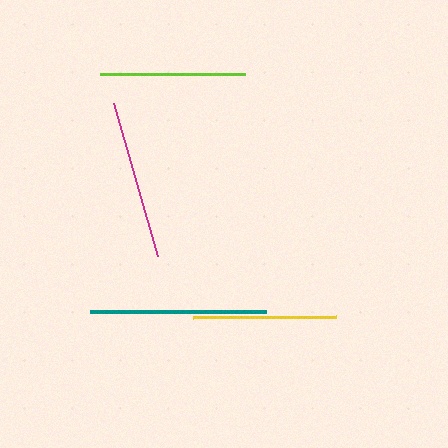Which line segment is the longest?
The teal line is the longest at approximately 177 pixels.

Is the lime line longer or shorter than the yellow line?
The lime line is longer than the yellow line.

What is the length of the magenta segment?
The magenta segment is approximately 160 pixels long.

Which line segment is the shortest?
The yellow line is the shortest at approximately 144 pixels.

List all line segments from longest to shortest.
From longest to shortest: teal, magenta, lime, yellow.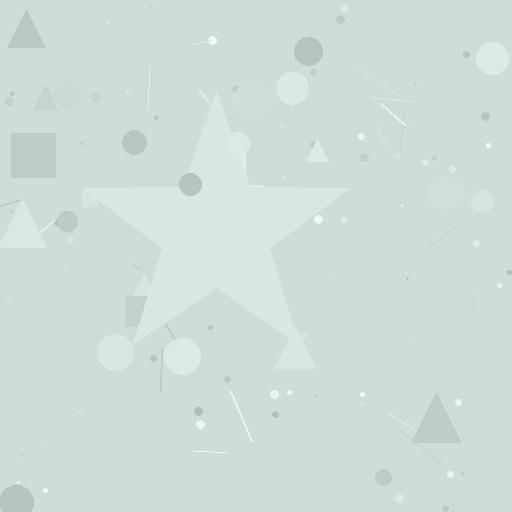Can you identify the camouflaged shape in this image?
The camouflaged shape is a star.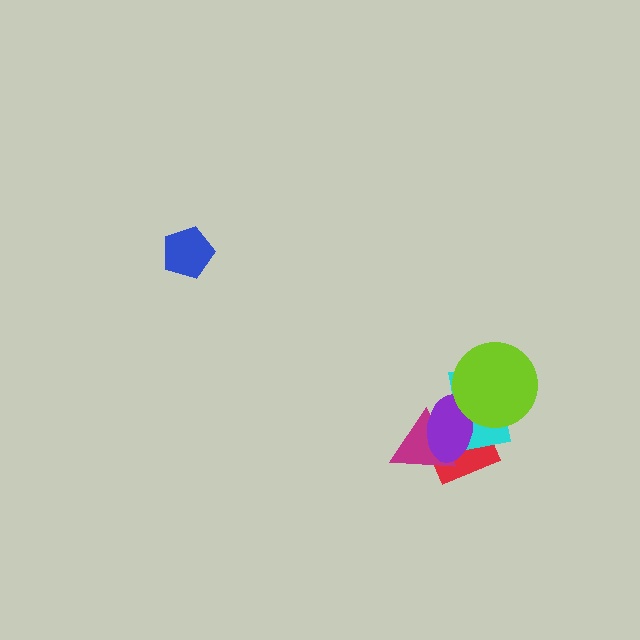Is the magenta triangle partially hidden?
Yes, it is partially covered by another shape.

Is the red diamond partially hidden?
Yes, it is partially covered by another shape.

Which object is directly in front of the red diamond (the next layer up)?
The cyan rectangle is directly in front of the red diamond.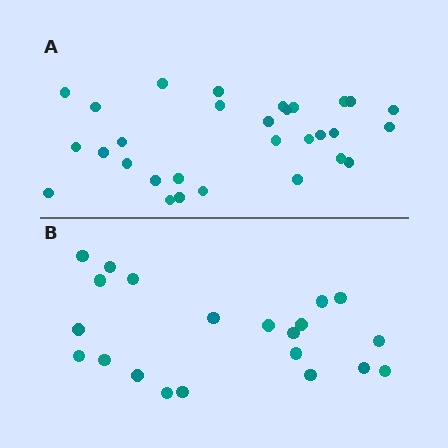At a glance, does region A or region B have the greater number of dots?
Region A (the top region) has more dots.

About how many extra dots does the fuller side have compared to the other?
Region A has roughly 8 or so more dots than region B.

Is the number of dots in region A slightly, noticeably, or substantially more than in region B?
Region A has noticeably more, but not dramatically so. The ratio is roughly 1.4 to 1.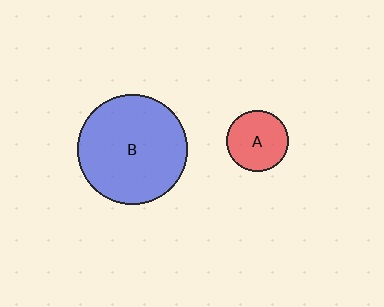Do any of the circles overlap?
No, none of the circles overlap.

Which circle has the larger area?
Circle B (blue).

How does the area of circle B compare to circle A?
Approximately 3.2 times.